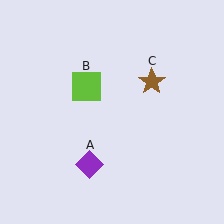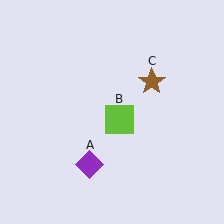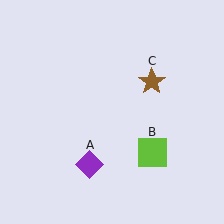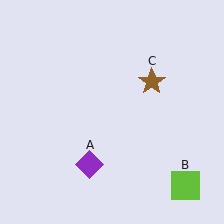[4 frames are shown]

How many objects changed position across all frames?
1 object changed position: lime square (object B).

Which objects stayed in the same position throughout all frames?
Purple diamond (object A) and brown star (object C) remained stationary.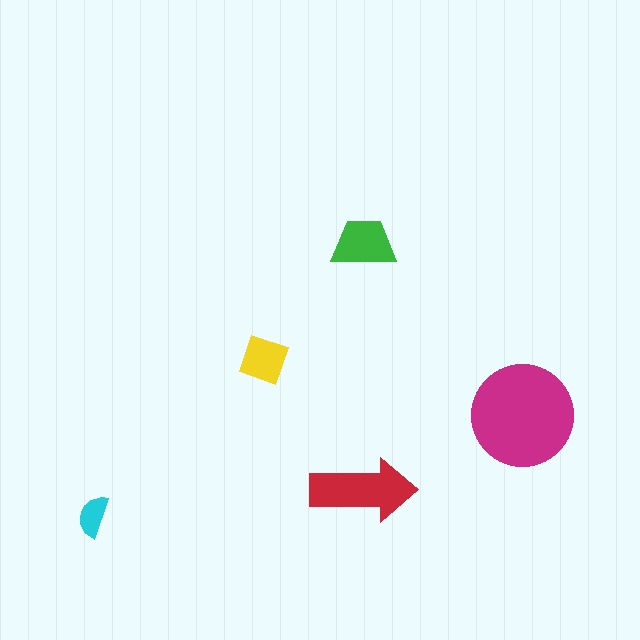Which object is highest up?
The green trapezoid is topmost.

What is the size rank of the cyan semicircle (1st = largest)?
5th.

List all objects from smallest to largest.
The cyan semicircle, the yellow diamond, the green trapezoid, the red arrow, the magenta circle.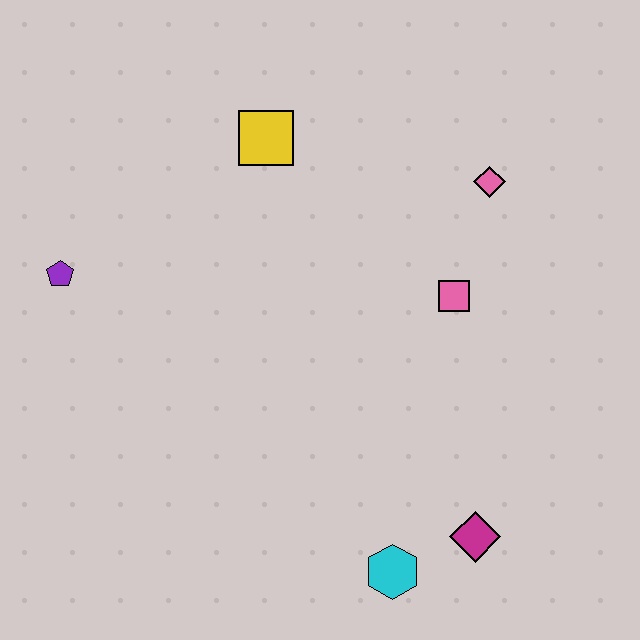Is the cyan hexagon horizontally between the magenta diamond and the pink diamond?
No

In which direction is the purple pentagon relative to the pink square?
The purple pentagon is to the left of the pink square.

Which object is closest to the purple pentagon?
The yellow square is closest to the purple pentagon.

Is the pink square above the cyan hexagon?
Yes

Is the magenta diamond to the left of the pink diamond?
Yes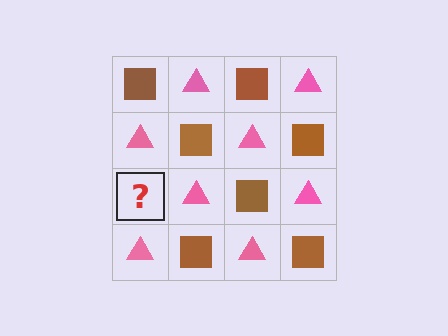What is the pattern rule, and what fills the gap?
The rule is that it alternates brown square and pink triangle in a checkerboard pattern. The gap should be filled with a brown square.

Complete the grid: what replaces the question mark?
The question mark should be replaced with a brown square.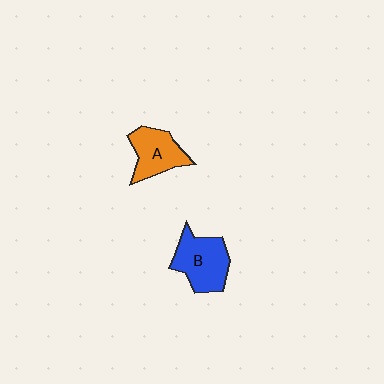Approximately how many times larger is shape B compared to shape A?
Approximately 1.2 times.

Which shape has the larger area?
Shape B (blue).